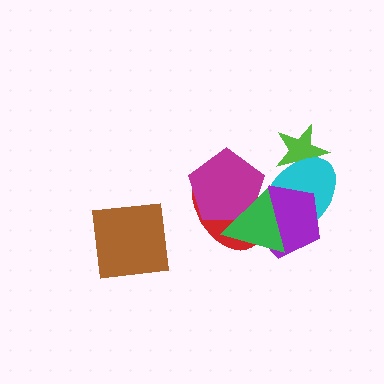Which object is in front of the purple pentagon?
The green triangle is in front of the purple pentagon.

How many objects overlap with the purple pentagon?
4 objects overlap with the purple pentagon.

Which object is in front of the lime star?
The cyan ellipse is in front of the lime star.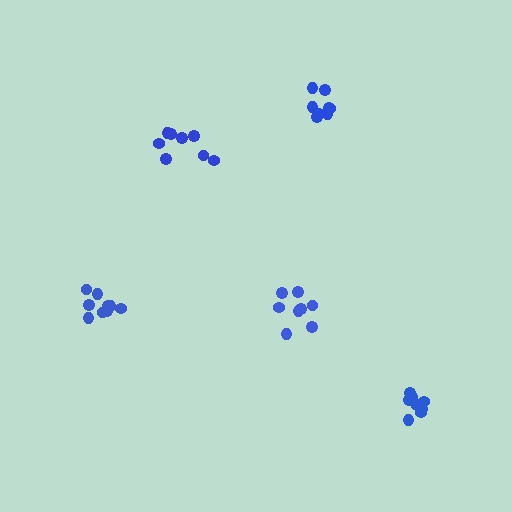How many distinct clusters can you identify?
There are 5 distinct clusters.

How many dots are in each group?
Group 1: 9 dots, Group 2: 8 dots, Group 3: 8 dots, Group 4: 8 dots, Group 5: 8 dots (41 total).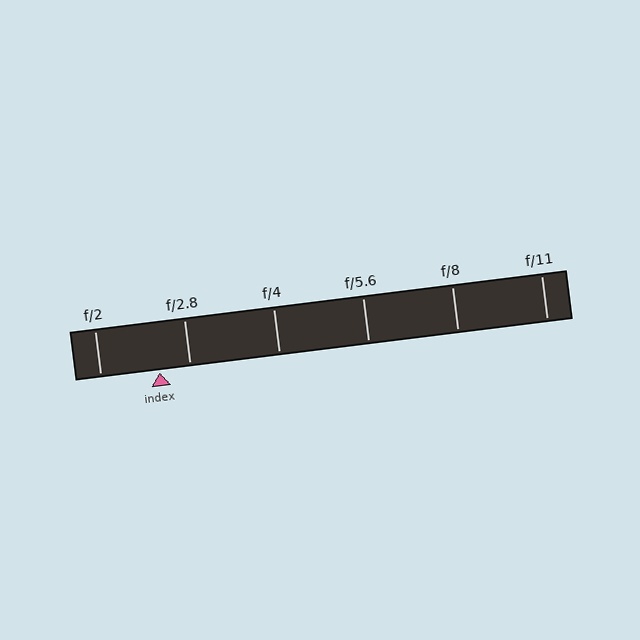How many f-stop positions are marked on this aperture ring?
There are 6 f-stop positions marked.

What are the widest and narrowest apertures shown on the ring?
The widest aperture shown is f/2 and the narrowest is f/11.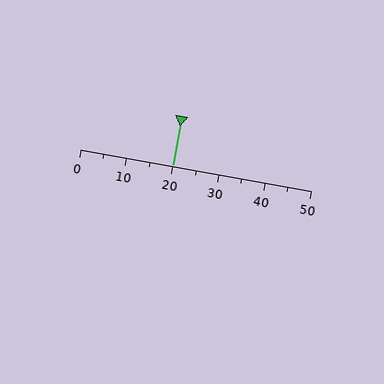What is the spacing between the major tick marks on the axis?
The major ticks are spaced 10 apart.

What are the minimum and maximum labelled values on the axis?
The axis runs from 0 to 50.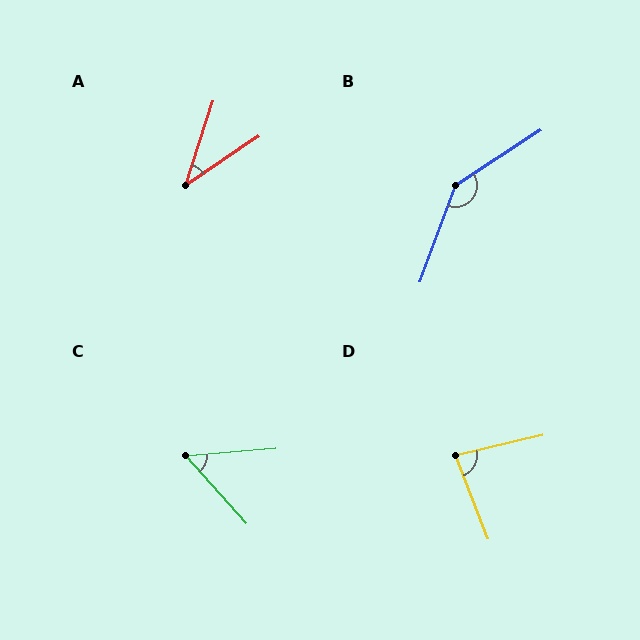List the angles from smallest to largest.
A (38°), C (53°), D (82°), B (143°).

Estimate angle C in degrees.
Approximately 53 degrees.